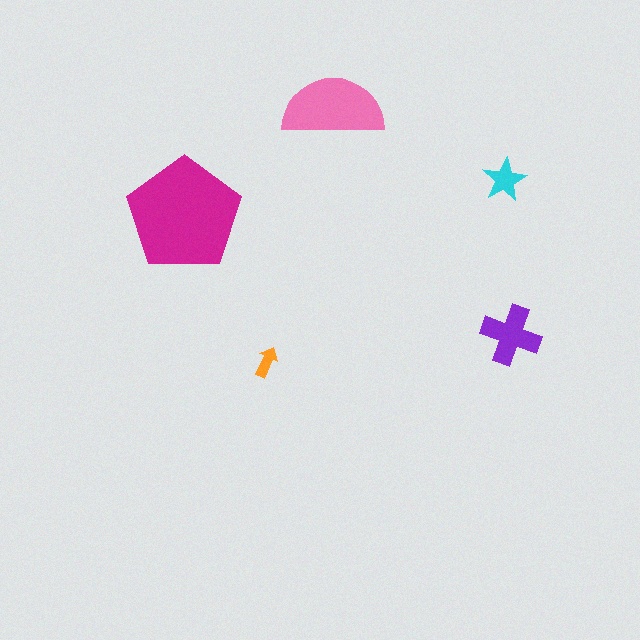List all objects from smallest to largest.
The orange arrow, the cyan star, the purple cross, the pink semicircle, the magenta pentagon.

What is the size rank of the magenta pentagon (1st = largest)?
1st.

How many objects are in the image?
There are 5 objects in the image.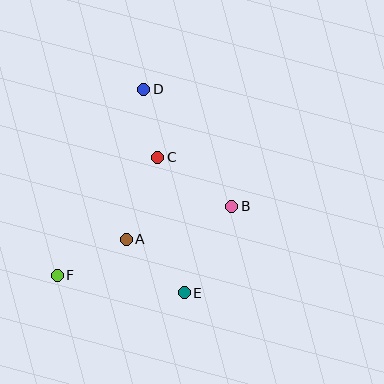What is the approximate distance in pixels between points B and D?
The distance between B and D is approximately 146 pixels.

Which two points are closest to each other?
Points C and D are closest to each other.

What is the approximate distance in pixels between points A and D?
The distance between A and D is approximately 151 pixels.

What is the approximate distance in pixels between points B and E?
The distance between B and E is approximately 99 pixels.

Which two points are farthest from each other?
Points D and E are farthest from each other.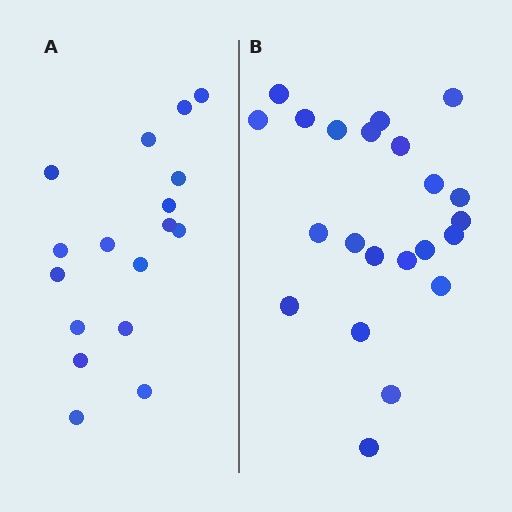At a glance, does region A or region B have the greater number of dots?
Region B (the right region) has more dots.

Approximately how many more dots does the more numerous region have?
Region B has about 5 more dots than region A.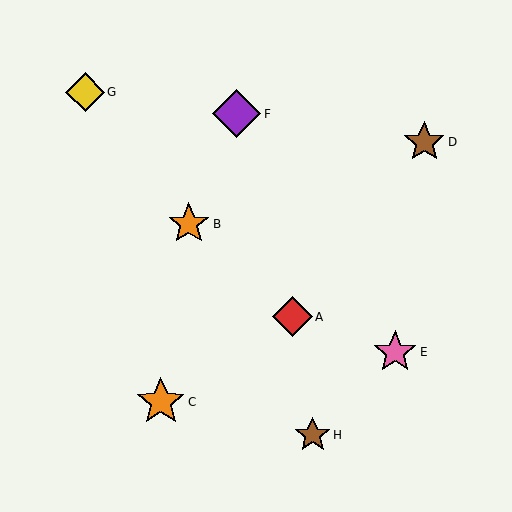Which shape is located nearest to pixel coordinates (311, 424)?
The brown star (labeled H) at (313, 435) is nearest to that location.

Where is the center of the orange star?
The center of the orange star is at (189, 224).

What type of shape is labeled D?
Shape D is a brown star.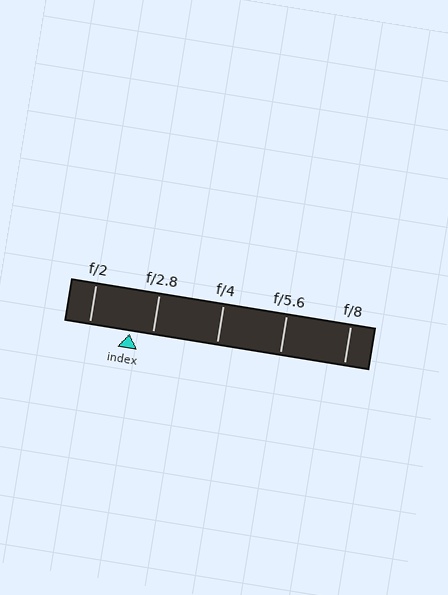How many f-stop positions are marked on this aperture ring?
There are 5 f-stop positions marked.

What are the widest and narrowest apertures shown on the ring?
The widest aperture shown is f/2 and the narrowest is f/8.